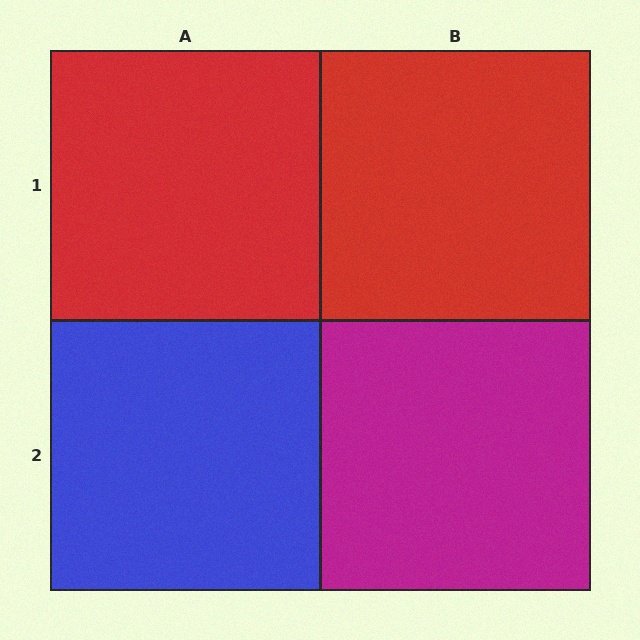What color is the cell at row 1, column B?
Red.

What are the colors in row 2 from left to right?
Blue, magenta.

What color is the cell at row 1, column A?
Red.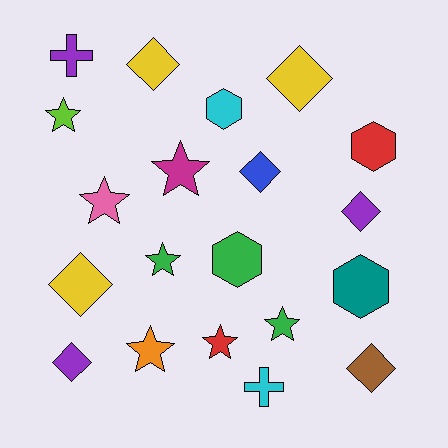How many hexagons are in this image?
There are 4 hexagons.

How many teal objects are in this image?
There is 1 teal object.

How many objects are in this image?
There are 20 objects.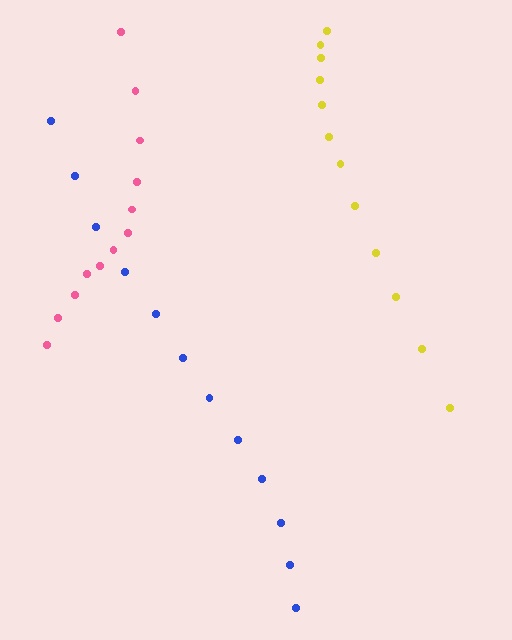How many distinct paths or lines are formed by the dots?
There are 3 distinct paths.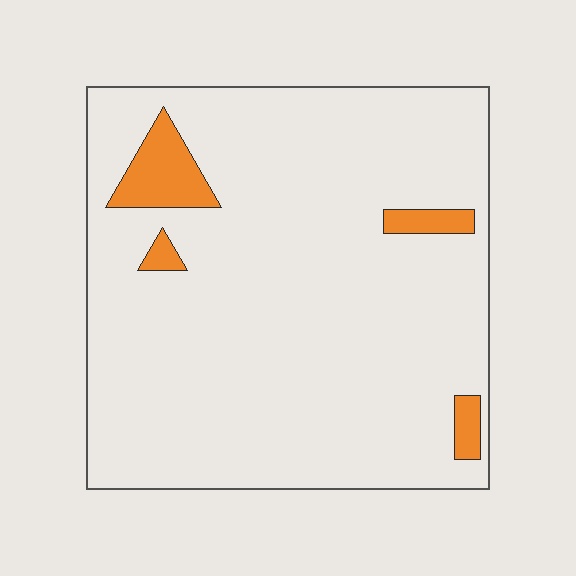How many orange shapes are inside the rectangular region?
4.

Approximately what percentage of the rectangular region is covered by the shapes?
Approximately 5%.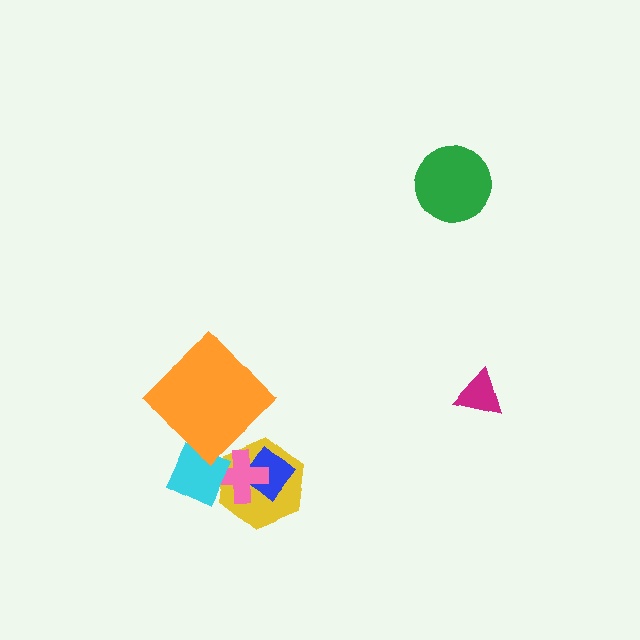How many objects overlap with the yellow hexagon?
3 objects overlap with the yellow hexagon.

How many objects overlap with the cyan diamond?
2 objects overlap with the cyan diamond.